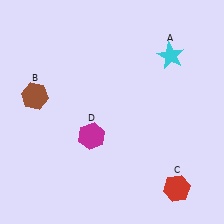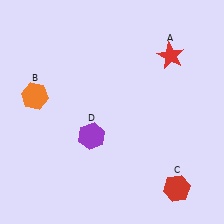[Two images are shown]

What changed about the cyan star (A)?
In Image 1, A is cyan. In Image 2, it changed to red.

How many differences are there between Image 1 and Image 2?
There are 3 differences between the two images.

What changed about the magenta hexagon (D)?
In Image 1, D is magenta. In Image 2, it changed to purple.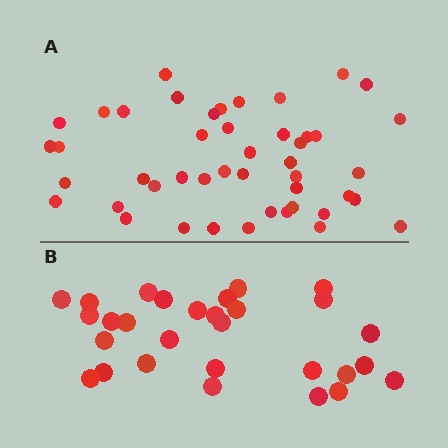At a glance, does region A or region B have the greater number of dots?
Region A (the top region) has more dots.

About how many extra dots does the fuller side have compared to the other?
Region A has approximately 15 more dots than region B.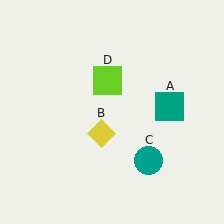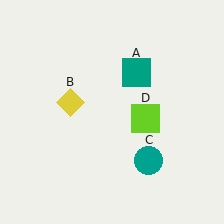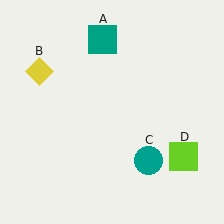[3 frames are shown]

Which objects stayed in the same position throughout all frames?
Teal circle (object C) remained stationary.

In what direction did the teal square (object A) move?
The teal square (object A) moved up and to the left.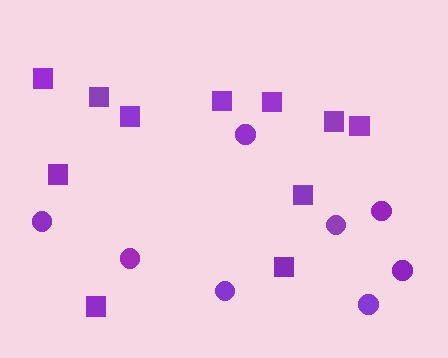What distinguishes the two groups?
There are 2 groups: one group of squares (11) and one group of circles (8).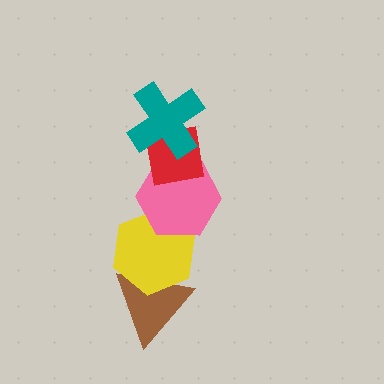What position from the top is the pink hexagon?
The pink hexagon is 3rd from the top.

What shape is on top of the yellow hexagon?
The pink hexagon is on top of the yellow hexagon.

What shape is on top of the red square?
The teal cross is on top of the red square.